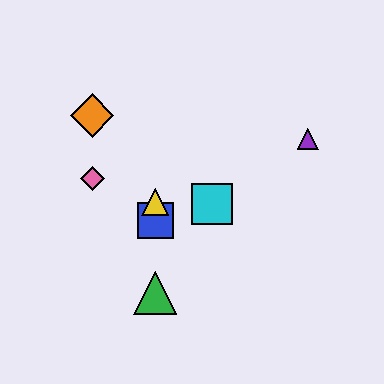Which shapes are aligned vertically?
The red diamond, the blue square, the green triangle, the yellow triangle are aligned vertically.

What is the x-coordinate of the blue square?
The blue square is at x≈155.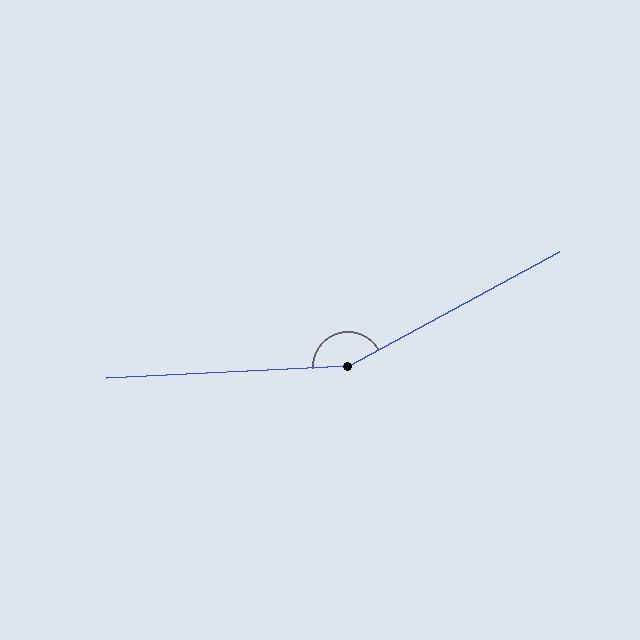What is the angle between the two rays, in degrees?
Approximately 154 degrees.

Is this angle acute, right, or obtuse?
It is obtuse.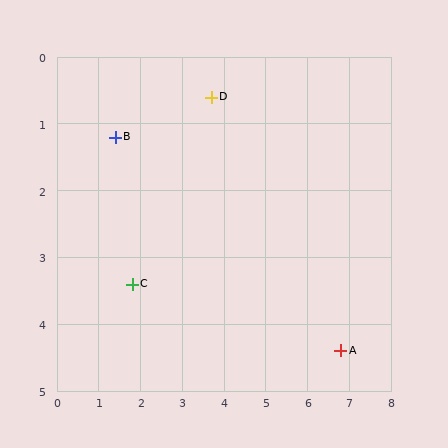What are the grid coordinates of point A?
Point A is at approximately (6.8, 4.4).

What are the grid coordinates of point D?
Point D is at approximately (3.7, 0.6).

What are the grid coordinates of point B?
Point B is at approximately (1.4, 1.2).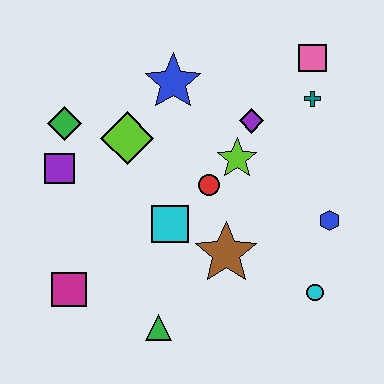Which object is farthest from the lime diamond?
The cyan circle is farthest from the lime diamond.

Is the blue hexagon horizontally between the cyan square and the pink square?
No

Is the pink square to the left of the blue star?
No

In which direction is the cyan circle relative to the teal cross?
The cyan circle is below the teal cross.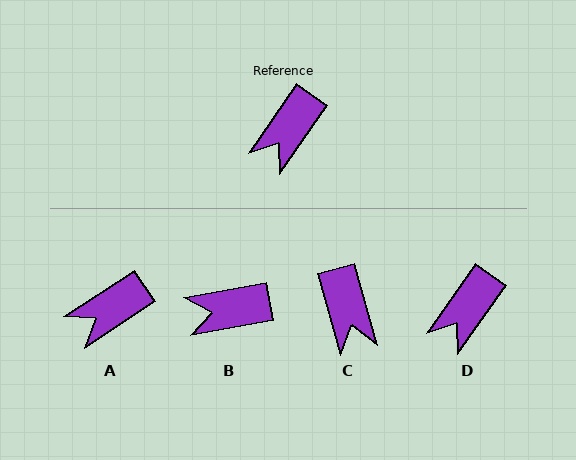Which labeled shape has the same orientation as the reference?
D.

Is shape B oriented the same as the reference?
No, it is off by about 45 degrees.